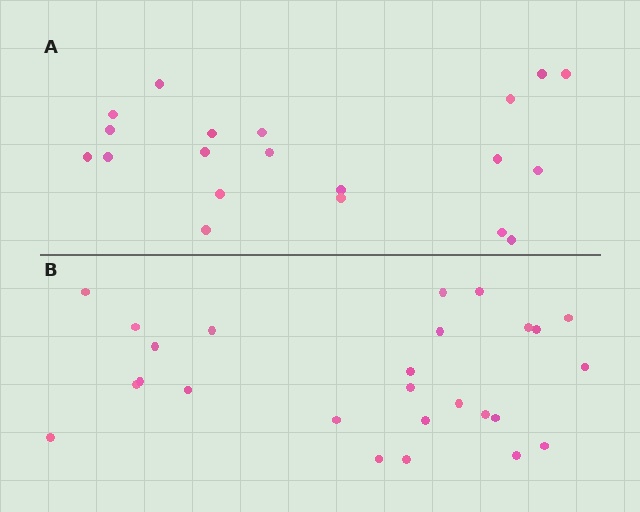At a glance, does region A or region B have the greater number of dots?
Region B (the bottom region) has more dots.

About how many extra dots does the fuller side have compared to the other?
Region B has about 6 more dots than region A.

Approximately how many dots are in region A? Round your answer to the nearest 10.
About 20 dots.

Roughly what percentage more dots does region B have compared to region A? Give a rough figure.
About 30% more.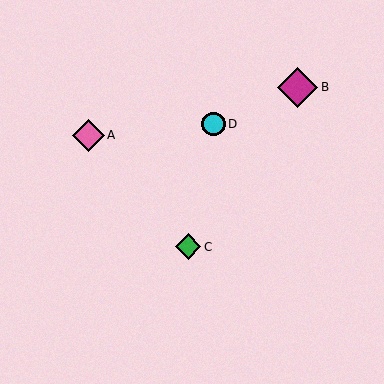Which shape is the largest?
The magenta diamond (labeled B) is the largest.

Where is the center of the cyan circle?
The center of the cyan circle is at (214, 124).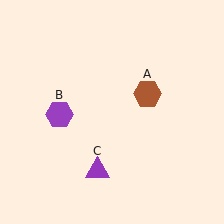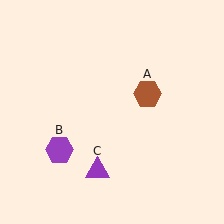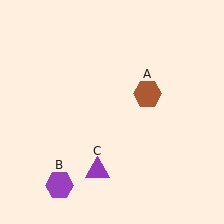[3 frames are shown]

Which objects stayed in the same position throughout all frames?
Brown hexagon (object A) and purple triangle (object C) remained stationary.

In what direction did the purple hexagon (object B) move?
The purple hexagon (object B) moved down.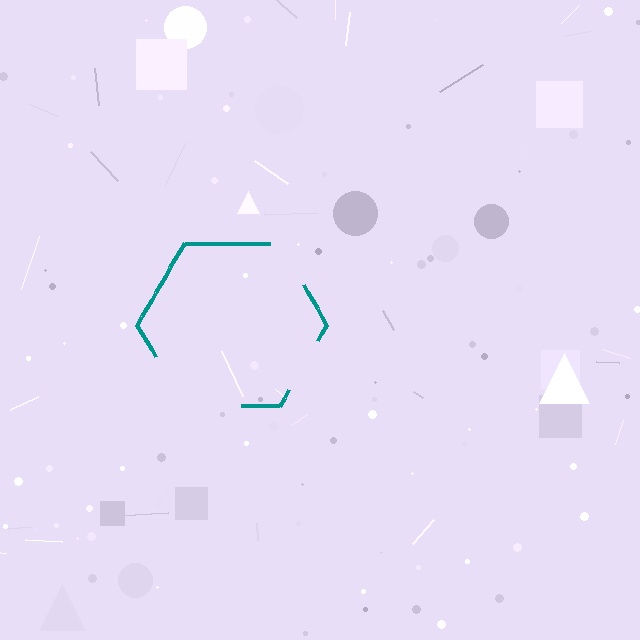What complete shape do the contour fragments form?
The contour fragments form a hexagon.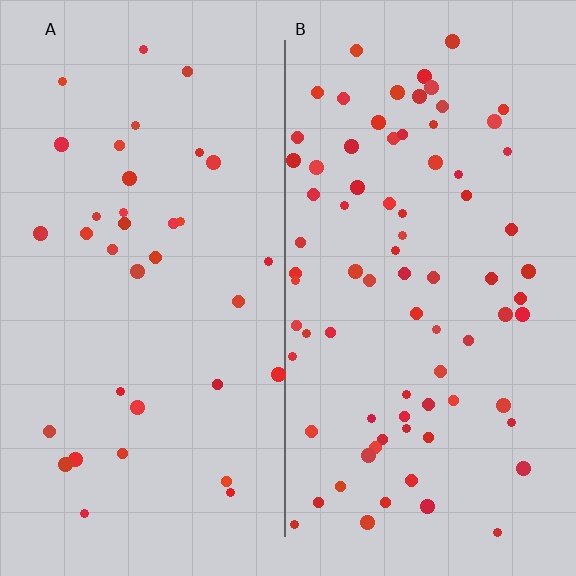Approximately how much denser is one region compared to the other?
Approximately 2.2× — region B over region A.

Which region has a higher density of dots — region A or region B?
B (the right).